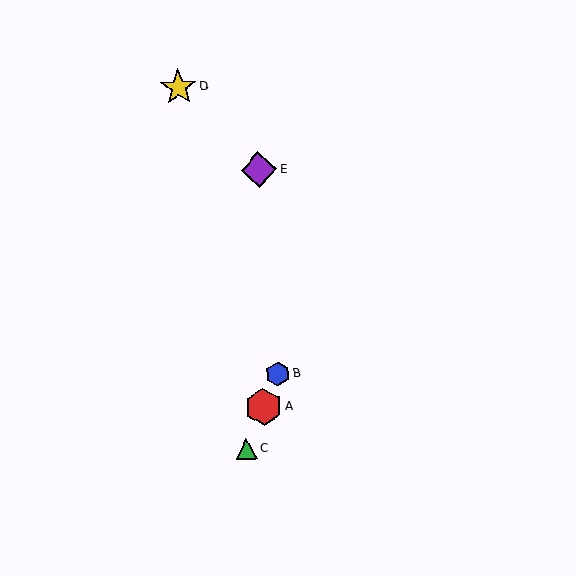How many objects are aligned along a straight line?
3 objects (A, B, C) are aligned along a straight line.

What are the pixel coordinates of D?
Object D is at (178, 87).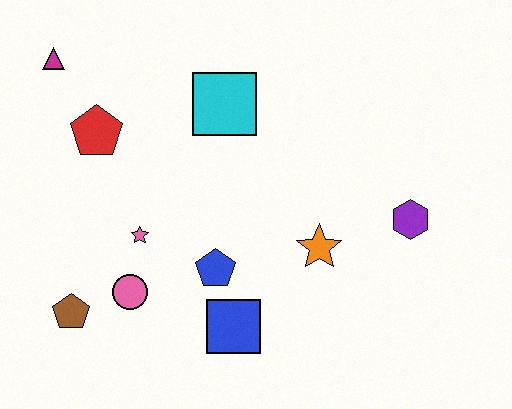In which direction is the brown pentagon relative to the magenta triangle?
The brown pentagon is below the magenta triangle.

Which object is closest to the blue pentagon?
The blue square is closest to the blue pentagon.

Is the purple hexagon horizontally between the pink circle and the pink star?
No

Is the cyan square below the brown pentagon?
No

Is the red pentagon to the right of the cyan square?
No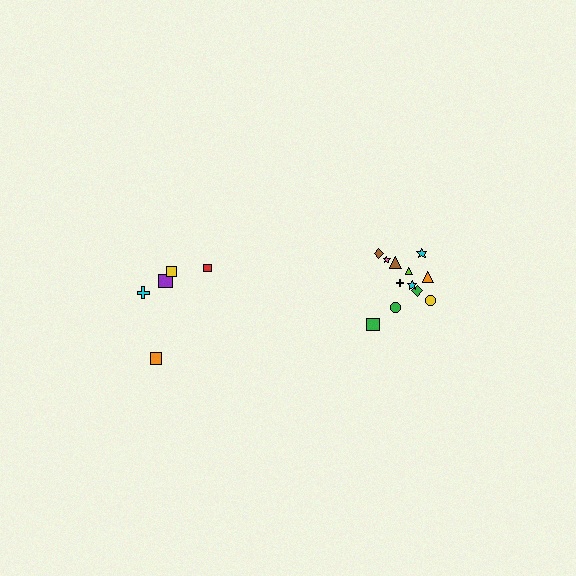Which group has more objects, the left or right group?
The right group.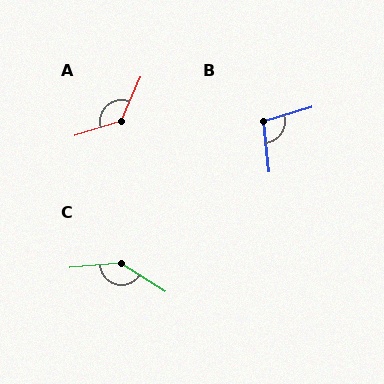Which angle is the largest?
C, at approximately 143 degrees.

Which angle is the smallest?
B, at approximately 100 degrees.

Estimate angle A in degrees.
Approximately 131 degrees.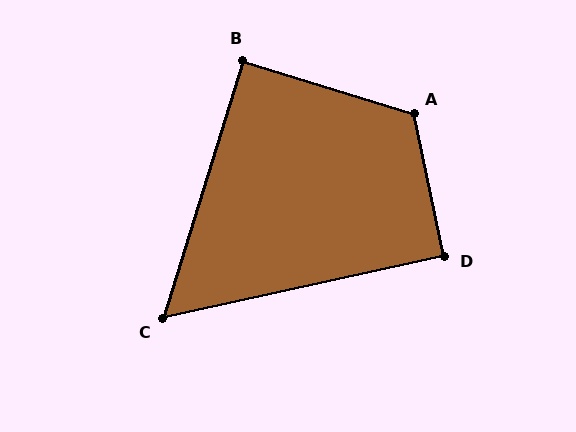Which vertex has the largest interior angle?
A, at approximately 119 degrees.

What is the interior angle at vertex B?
Approximately 90 degrees (approximately right).